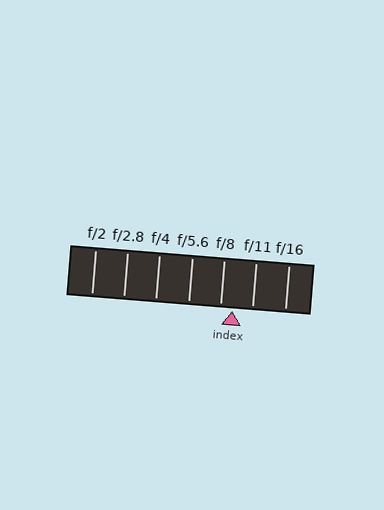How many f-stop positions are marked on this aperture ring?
There are 7 f-stop positions marked.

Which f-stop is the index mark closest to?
The index mark is closest to f/8.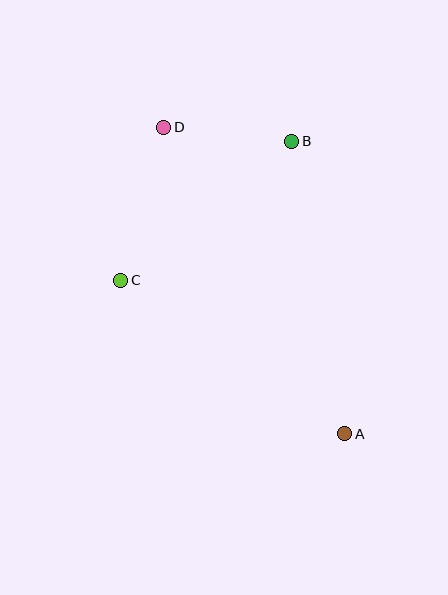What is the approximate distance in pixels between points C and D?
The distance between C and D is approximately 159 pixels.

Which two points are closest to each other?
Points B and D are closest to each other.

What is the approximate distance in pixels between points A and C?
The distance between A and C is approximately 272 pixels.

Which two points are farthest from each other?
Points A and D are farthest from each other.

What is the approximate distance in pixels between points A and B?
The distance between A and B is approximately 297 pixels.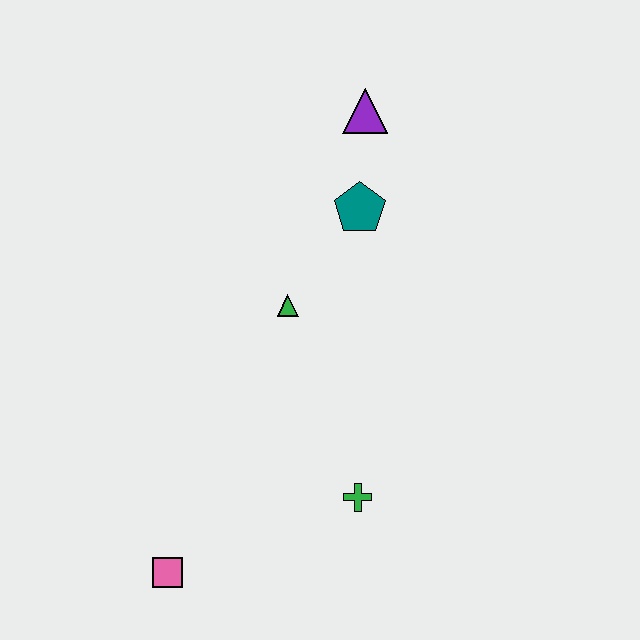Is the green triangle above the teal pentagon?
No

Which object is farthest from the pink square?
The purple triangle is farthest from the pink square.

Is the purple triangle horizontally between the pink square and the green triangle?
No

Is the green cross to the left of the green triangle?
No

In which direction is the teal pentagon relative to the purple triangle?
The teal pentagon is below the purple triangle.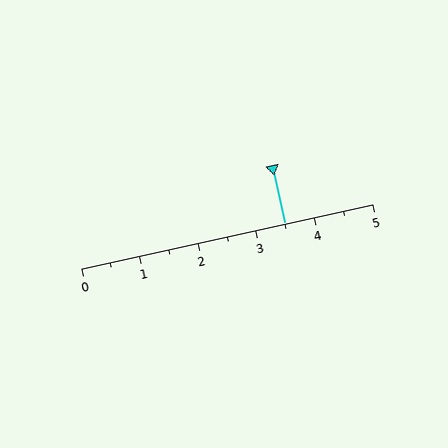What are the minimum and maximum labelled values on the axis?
The axis runs from 0 to 5.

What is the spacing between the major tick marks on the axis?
The major ticks are spaced 1 apart.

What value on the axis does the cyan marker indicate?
The marker indicates approximately 3.5.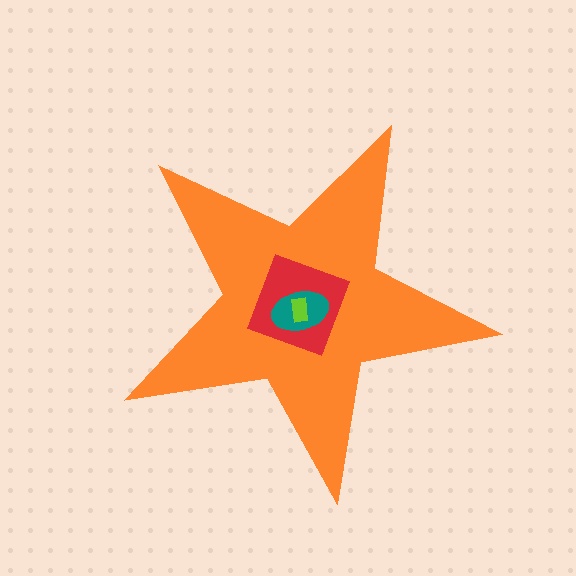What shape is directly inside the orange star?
The red diamond.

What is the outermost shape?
The orange star.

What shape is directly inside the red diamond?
The teal ellipse.